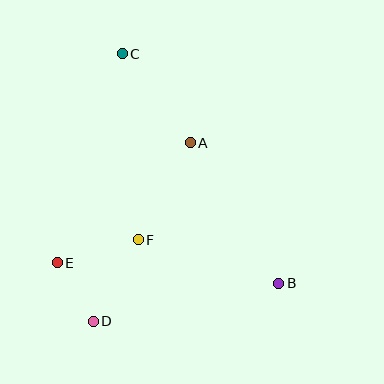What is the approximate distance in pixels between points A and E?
The distance between A and E is approximately 179 pixels.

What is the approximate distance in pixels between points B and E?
The distance between B and E is approximately 222 pixels.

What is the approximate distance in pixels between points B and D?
The distance between B and D is approximately 189 pixels.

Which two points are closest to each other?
Points D and E are closest to each other.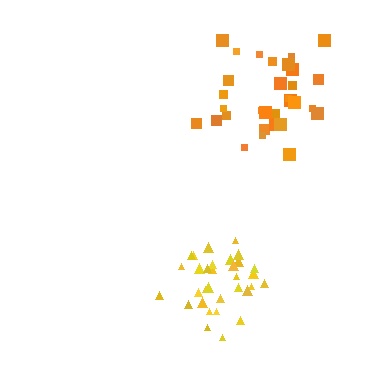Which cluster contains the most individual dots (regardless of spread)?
Yellow (32).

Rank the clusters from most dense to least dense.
yellow, orange.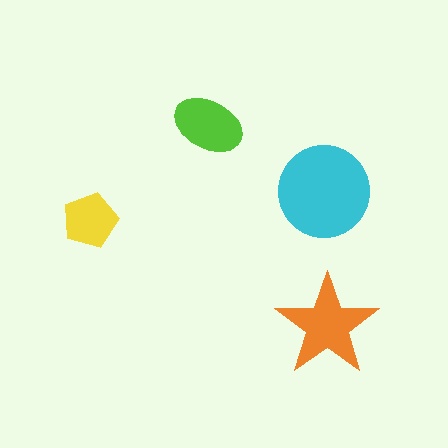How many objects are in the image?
There are 4 objects in the image.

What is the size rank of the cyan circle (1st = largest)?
1st.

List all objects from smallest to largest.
The yellow pentagon, the lime ellipse, the orange star, the cyan circle.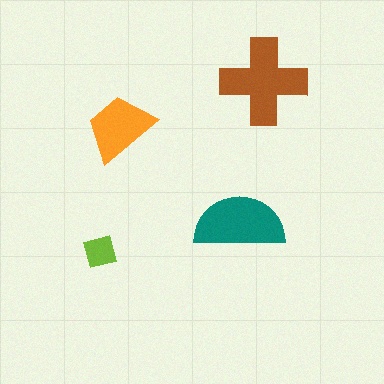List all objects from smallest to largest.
The lime square, the orange trapezoid, the teal semicircle, the brown cross.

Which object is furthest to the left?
The lime square is leftmost.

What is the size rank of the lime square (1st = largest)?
4th.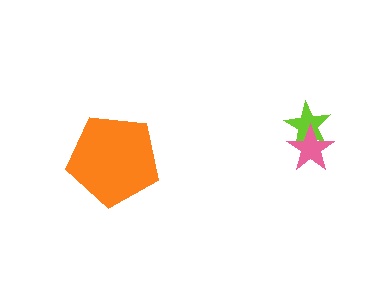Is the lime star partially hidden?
Yes, it is partially covered by another shape.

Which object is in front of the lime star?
The pink star is in front of the lime star.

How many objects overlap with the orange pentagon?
0 objects overlap with the orange pentagon.